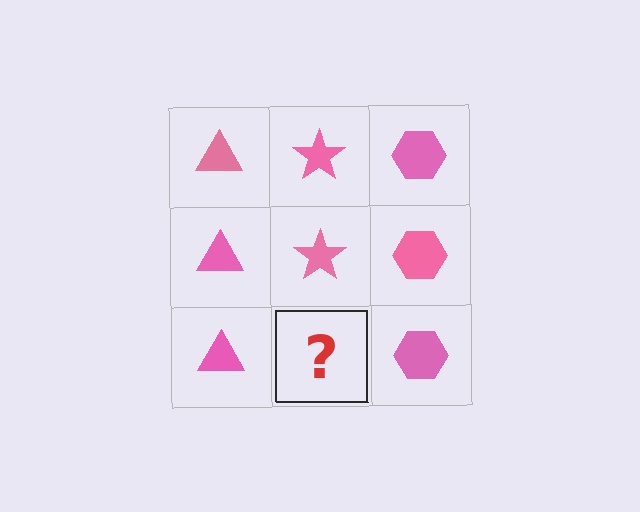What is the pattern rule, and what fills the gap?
The rule is that each column has a consistent shape. The gap should be filled with a pink star.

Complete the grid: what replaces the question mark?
The question mark should be replaced with a pink star.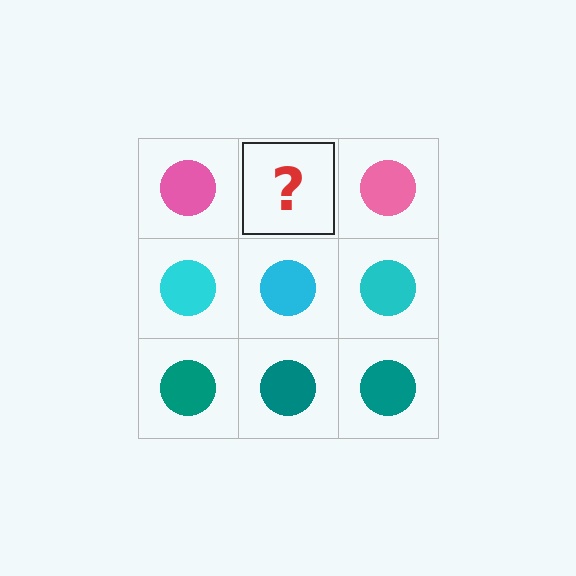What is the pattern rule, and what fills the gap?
The rule is that each row has a consistent color. The gap should be filled with a pink circle.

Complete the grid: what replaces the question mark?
The question mark should be replaced with a pink circle.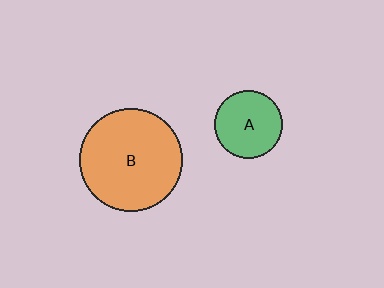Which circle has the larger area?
Circle B (orange).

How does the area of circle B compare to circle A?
Approximately 2.3 times.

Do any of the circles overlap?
No, none of the circles overlap.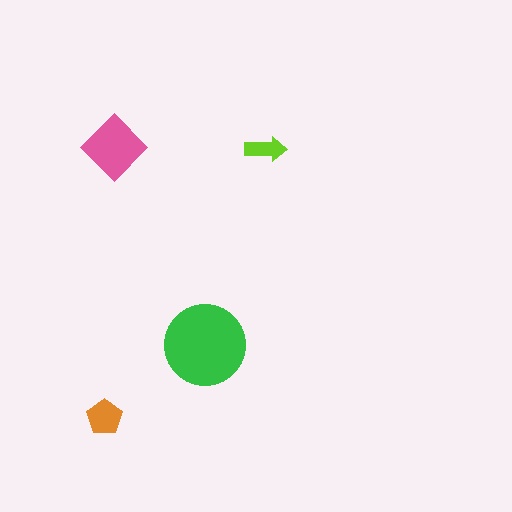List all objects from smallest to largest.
The lime arrow, the orange pentagon, the pink diamond, the green circle.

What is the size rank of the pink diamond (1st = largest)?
2nd.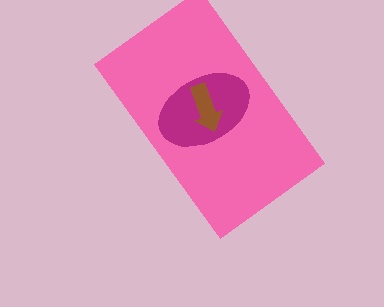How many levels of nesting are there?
3.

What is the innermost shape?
The brown arrow.